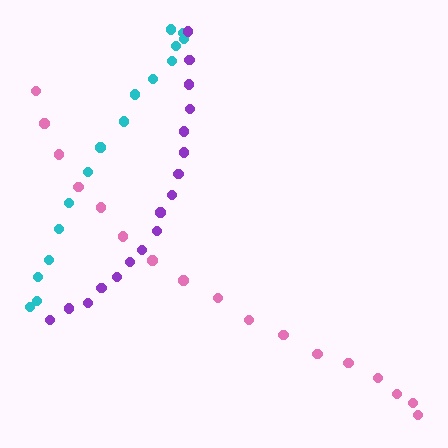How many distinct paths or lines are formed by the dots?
There are 3 distinct paths.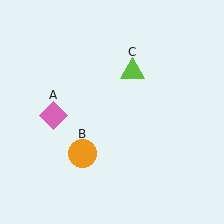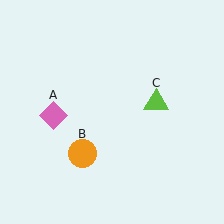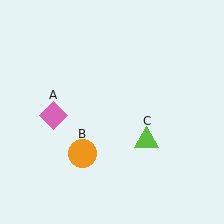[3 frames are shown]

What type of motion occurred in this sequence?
The lime triangle (object C) rotated clockwise around the center of the scene.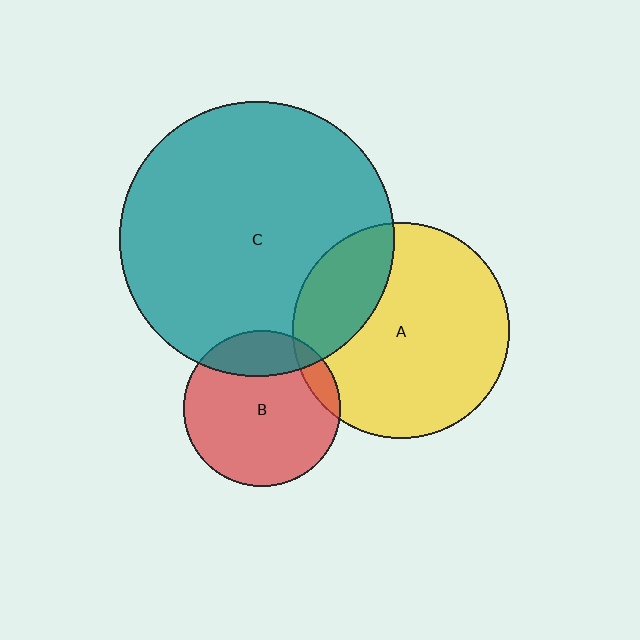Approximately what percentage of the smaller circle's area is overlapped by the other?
Approximately 10%.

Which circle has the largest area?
Circle C (teal).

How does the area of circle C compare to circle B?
Approximately 3.1 times.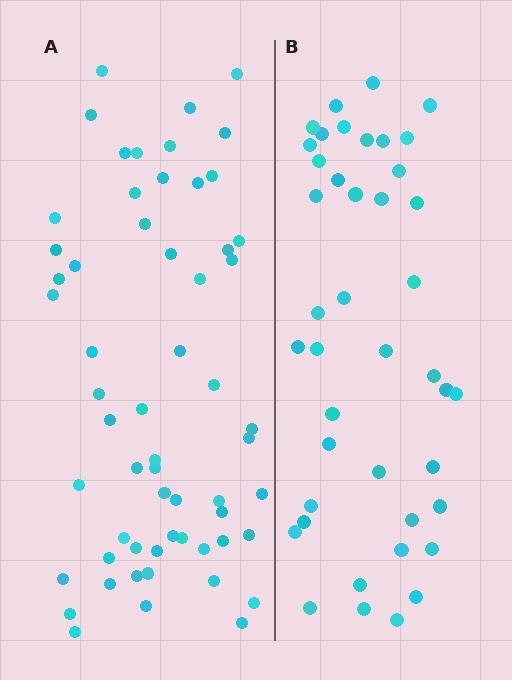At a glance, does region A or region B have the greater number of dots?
Region A (the left region) has more dots.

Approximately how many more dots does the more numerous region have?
Region A has approximately 15 more dots than region B.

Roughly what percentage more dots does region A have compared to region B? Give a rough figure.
About 40% more.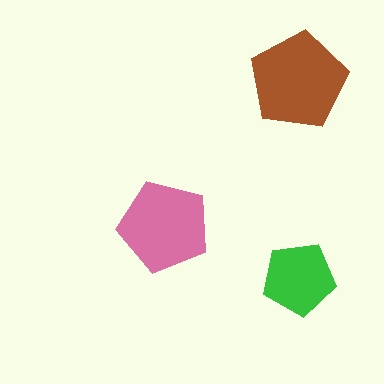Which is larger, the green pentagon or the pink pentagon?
The pink one.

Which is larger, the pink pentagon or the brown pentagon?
The brown one.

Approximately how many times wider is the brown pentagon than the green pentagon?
About 1.5 times wider.